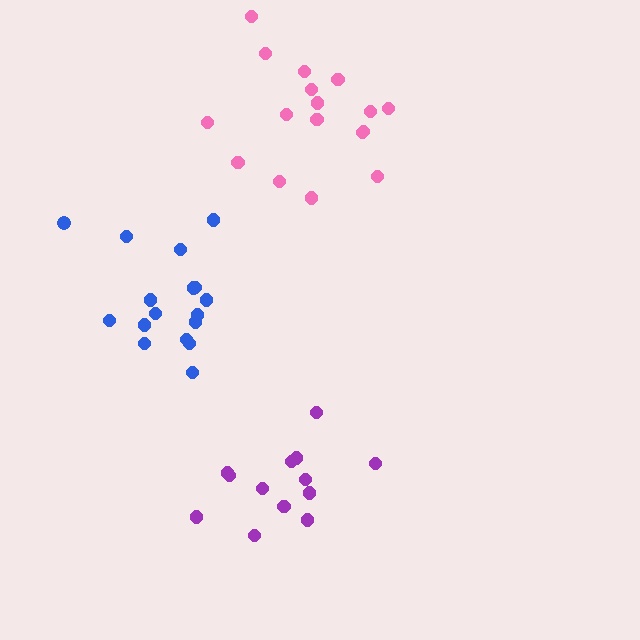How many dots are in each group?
Group 1: 17 dots, Group 2: 17 dots, Group 3: 13 dots (47 total).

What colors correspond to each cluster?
The clusters are colored: blue, pink, purple.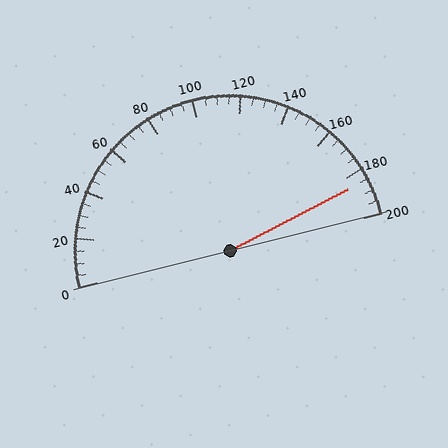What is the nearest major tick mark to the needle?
The nearest major tick mark is 180.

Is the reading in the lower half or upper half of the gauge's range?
The reading is in the upper half of the range (0 to 200).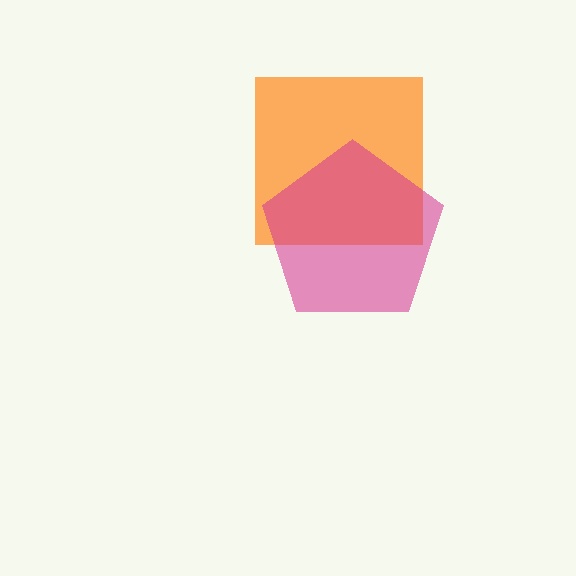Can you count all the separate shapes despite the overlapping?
Yes, there are 2 separate shapes.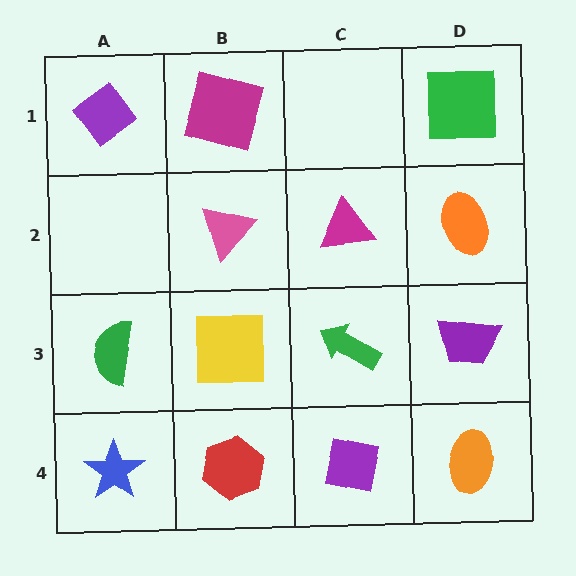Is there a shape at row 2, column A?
No, that cell is empty.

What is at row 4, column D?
An orange ellipse.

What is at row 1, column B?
A magenta square.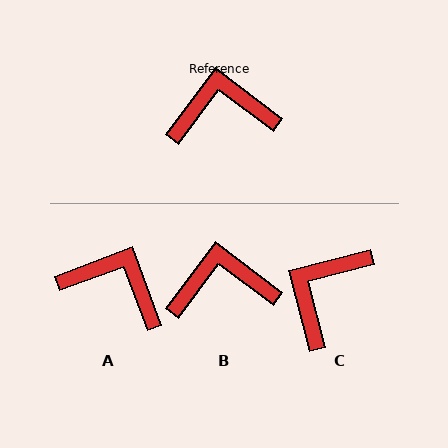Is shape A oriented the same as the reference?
No, it is off by about 32 degrees.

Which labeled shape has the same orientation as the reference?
B.